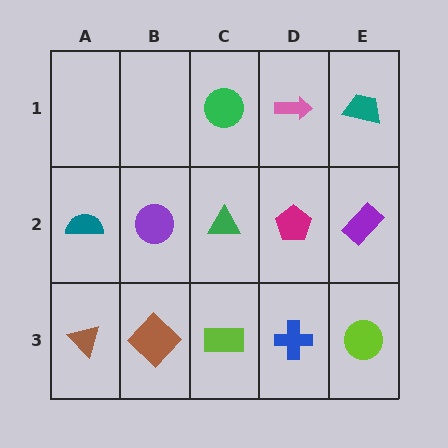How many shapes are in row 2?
5 shapes.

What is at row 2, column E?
A purple rectangle.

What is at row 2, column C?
A green triangle.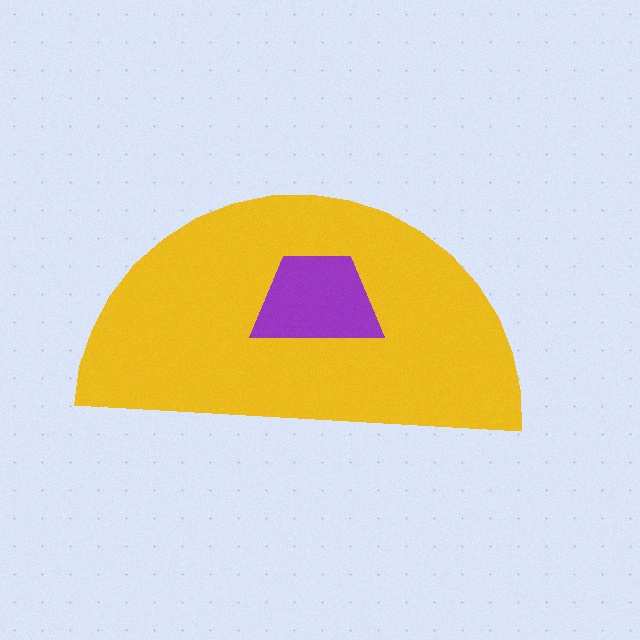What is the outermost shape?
The yellow semicircle.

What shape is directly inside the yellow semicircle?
The purple trapezoid.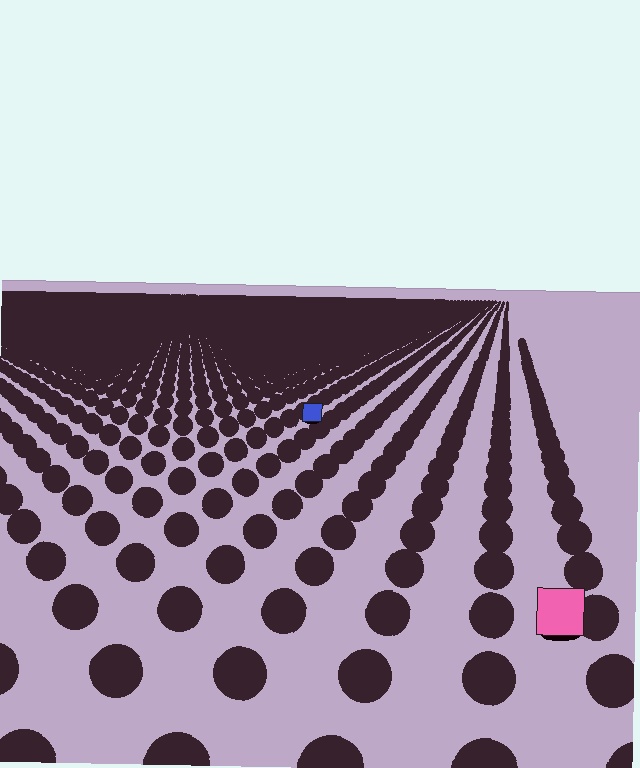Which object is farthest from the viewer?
The blue square is farthest from the viewer. It appears smaller and the ground texture around it is denser.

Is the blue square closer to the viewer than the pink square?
No. The pink square is closer — you can tell from the texture gradient: the ground texture is coarser near it.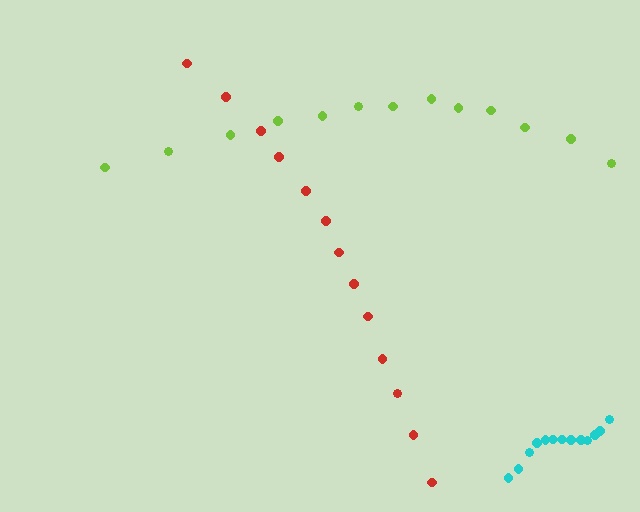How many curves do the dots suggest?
There are 3 distinct paths.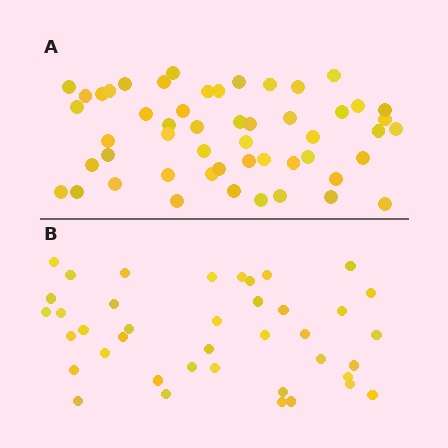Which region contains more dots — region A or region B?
Region A (the top region) has more dots.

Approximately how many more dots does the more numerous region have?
Region A has roughly 12 or so more dots than region B.